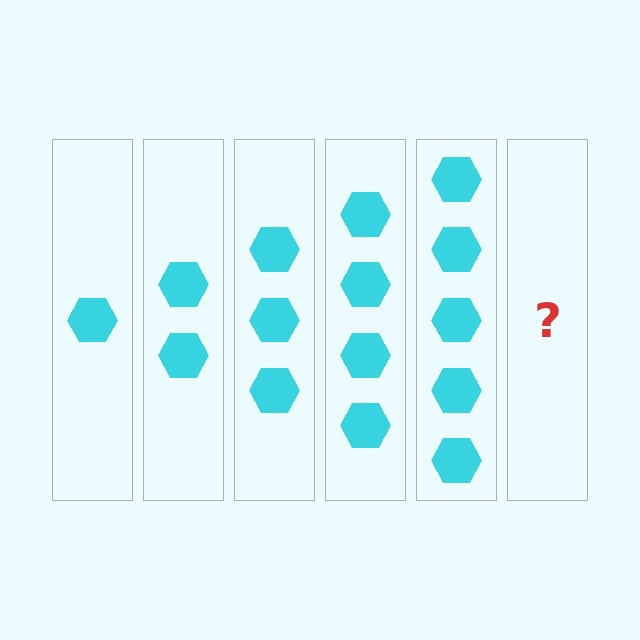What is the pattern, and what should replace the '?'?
The pattern is that each step adds one more hexagon. The '?' should be 6 hexagons.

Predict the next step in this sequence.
The next step is 6 hexagons.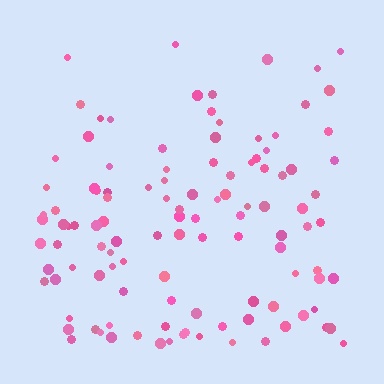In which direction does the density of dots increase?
From top to bottom, with the bottom side densest.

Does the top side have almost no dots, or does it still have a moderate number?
Still a moderate number, just noticeably fewer than the bottom.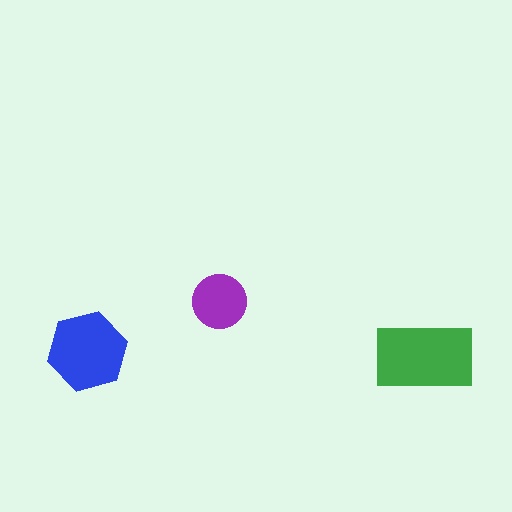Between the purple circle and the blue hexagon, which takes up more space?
The blue hexagon.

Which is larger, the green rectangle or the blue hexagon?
The green rectangle.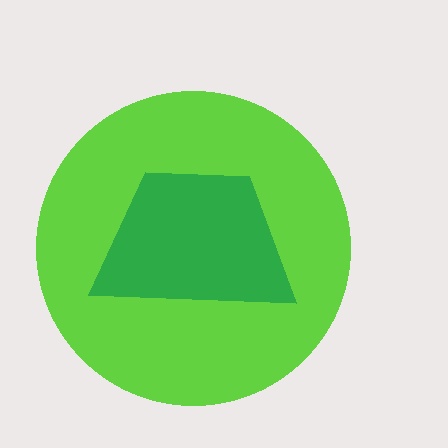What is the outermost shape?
The lime circle.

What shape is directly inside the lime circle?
The green trapezoid.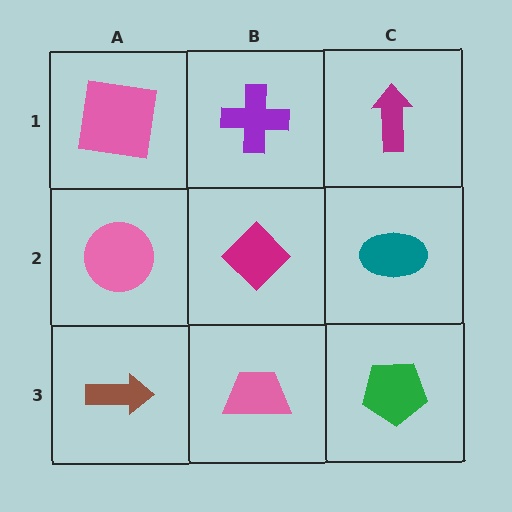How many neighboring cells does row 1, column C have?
2.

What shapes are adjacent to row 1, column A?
A pink circle (row 2, column A), a purple cross (row 1, column B).